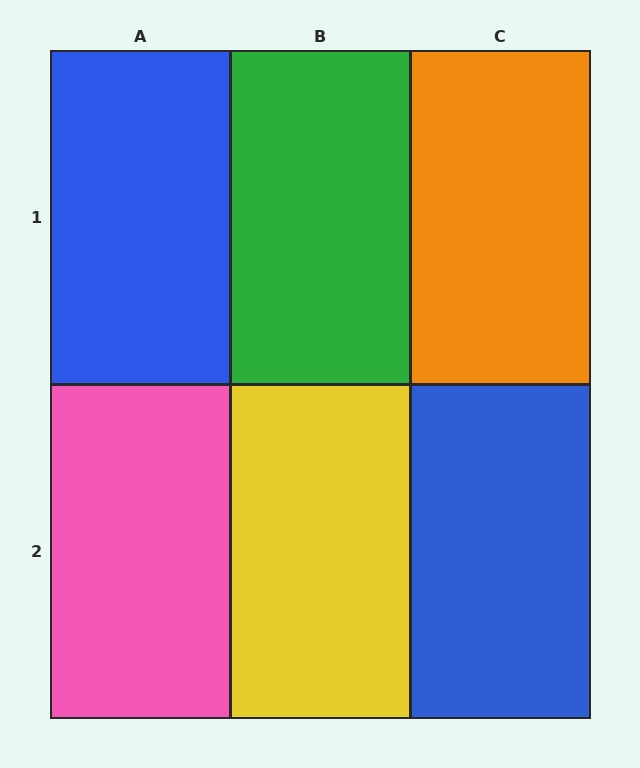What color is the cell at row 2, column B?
Yellow.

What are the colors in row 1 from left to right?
Blue, green, orange.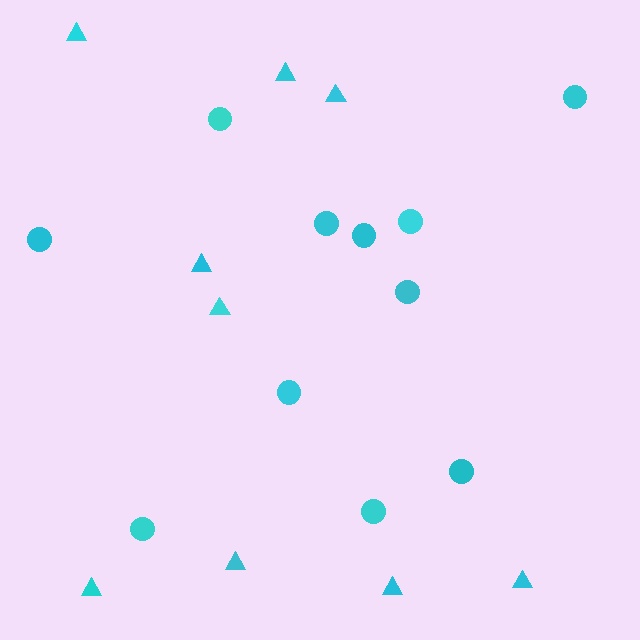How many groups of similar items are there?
There are 2 groups: one group of circles (11) and one group of triangles (9).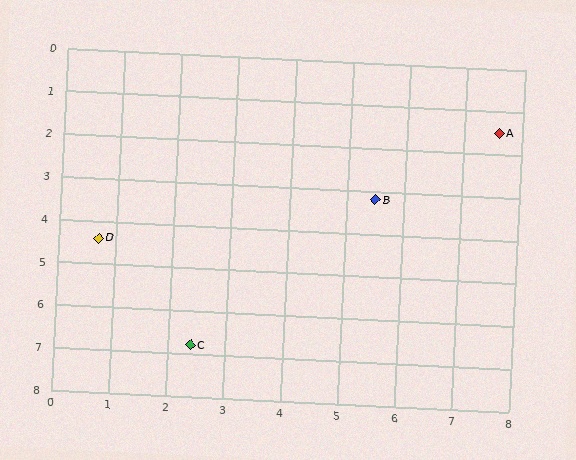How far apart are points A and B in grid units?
Points A and B are about 2.7 grid units apart.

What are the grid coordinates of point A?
Point A is at approximately (7.6, 1.5).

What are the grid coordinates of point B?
Point B is at approximately (5.5, 3.2).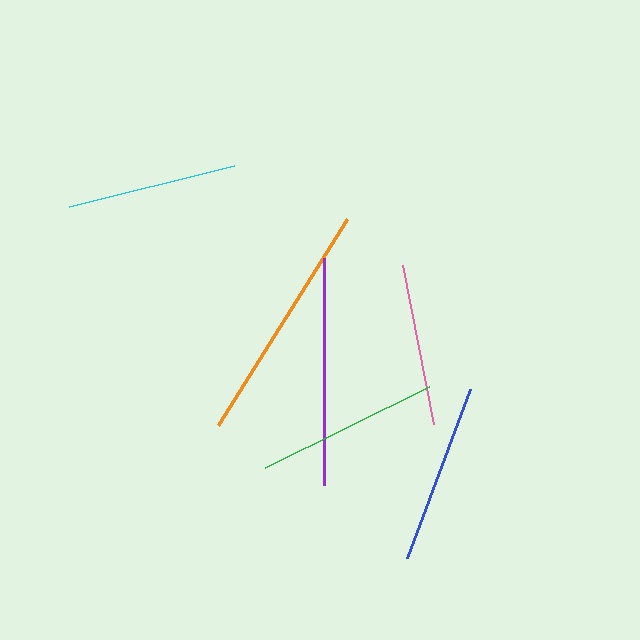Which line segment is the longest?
The orange line is the longest at approximately 244 pixels.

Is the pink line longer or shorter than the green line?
The green line is longer than the pink line.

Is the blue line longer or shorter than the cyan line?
The blue line is longer than the cyan line.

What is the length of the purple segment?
The purple segment is approximately 227 pixels long.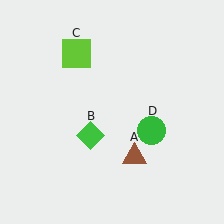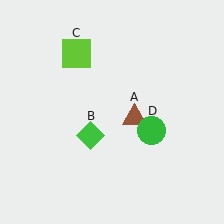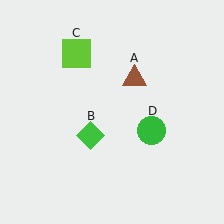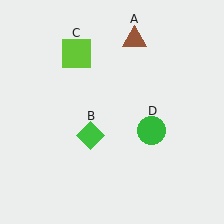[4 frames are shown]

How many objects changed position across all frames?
1 object changed position: brown triangle (object A).